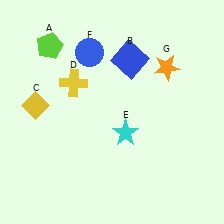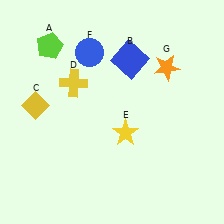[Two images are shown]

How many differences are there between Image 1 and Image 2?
There is 1 difference between the two images.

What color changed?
The star (E) changed from cyan in Image 1 to yellow in Image 2.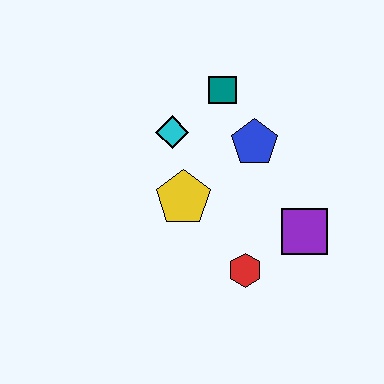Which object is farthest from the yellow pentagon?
The purple square is farthest from the yellow pentagon.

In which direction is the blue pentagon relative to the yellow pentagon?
The blue pentagon is to the right of the yellow pentagon.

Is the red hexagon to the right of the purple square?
No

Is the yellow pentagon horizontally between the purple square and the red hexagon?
No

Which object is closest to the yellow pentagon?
The cyan diamond is closest to the yellow pentagon.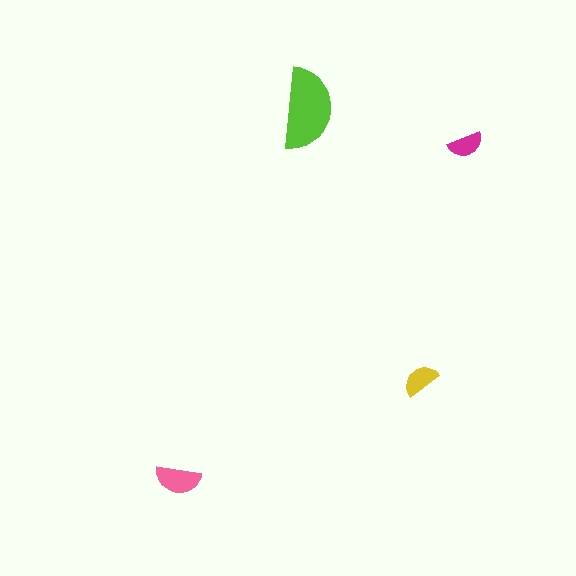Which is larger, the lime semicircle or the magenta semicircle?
The lime one.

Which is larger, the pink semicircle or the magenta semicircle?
The pink one.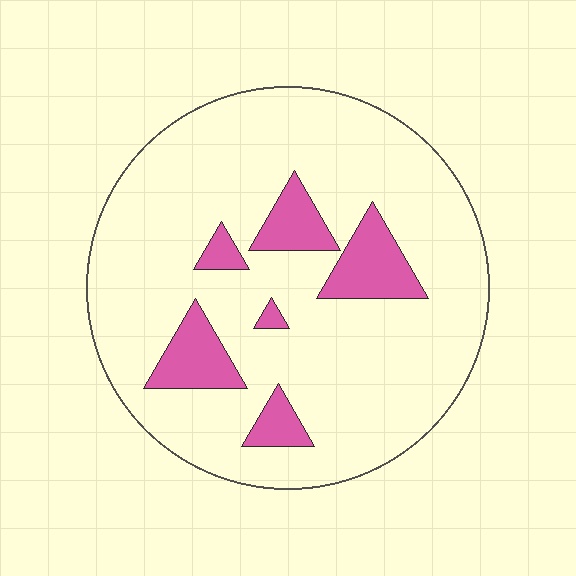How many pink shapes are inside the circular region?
6.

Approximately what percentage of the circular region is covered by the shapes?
Approximately 15%.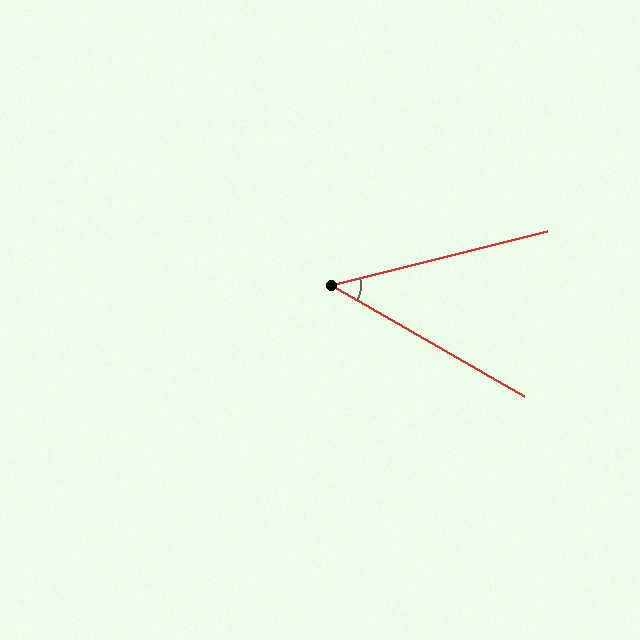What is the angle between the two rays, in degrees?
Approximately 44 degrees.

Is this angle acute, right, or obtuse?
It is acute.